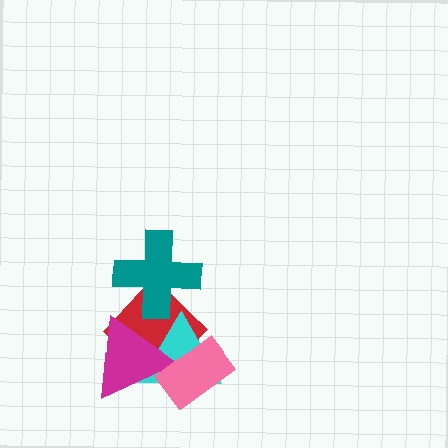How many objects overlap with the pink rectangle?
3 objects overlap with the pink rectangle.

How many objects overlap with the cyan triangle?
3 objects overlap with the cyan triangle.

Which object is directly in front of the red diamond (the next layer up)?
The cyan triangle is directly in front of the red diamond.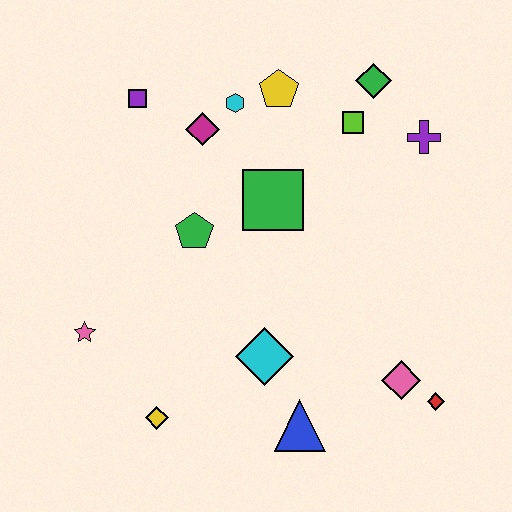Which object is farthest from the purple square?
The red diamond is farthest from the purple square.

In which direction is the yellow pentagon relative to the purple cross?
The yellow pentagon is to the left of the purple cross.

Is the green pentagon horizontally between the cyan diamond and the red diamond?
No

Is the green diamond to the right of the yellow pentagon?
Yes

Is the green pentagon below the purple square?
Yes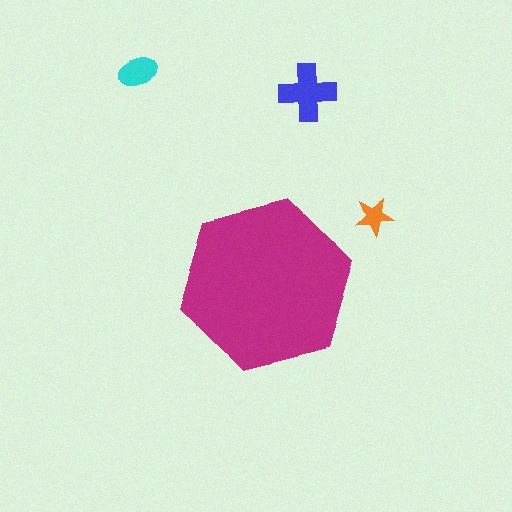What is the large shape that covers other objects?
A magenta hexagon.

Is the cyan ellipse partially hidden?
No, the cyan ellipse is fully visible.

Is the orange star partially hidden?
No, the orange star is fully visible.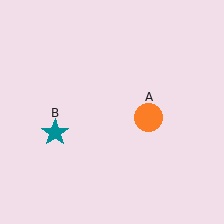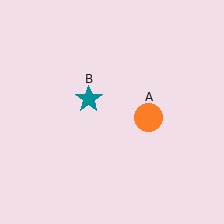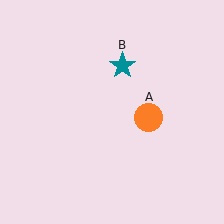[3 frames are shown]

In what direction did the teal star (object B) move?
The teal star (object B) moved up and to the right.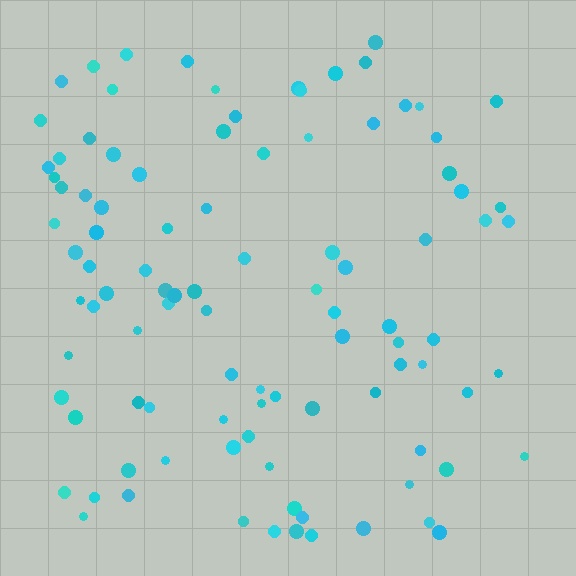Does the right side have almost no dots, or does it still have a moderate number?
Still a moderate number, just noticeably fewer than the left.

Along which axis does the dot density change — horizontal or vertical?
Horizontal.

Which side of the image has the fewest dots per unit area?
The right.